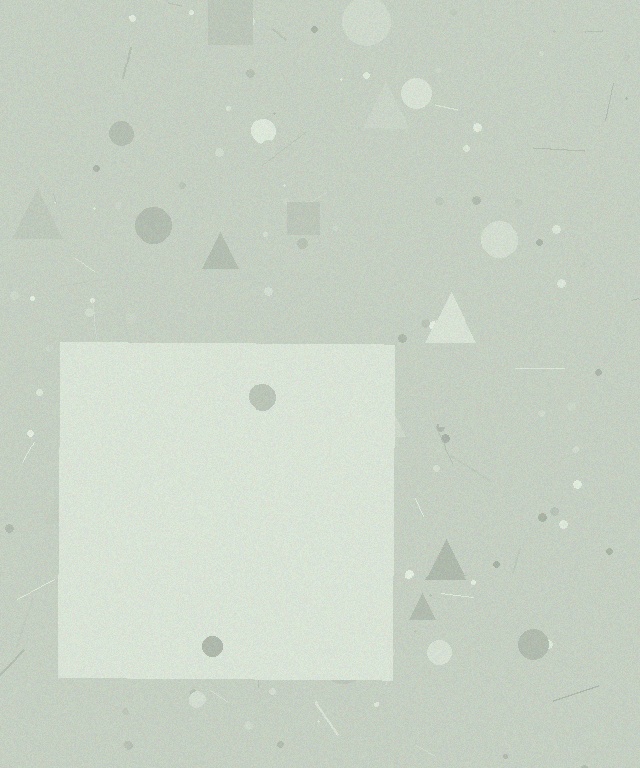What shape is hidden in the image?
A square is hidden in the image.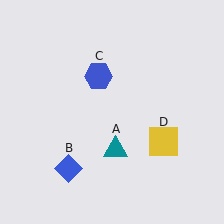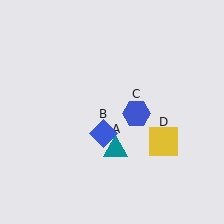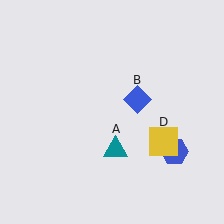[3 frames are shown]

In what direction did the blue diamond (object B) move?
The blue diamond (object B) moved up and to the right.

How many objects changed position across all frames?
2 objects changed position: blue diamond (object B), blue hexagon (object C).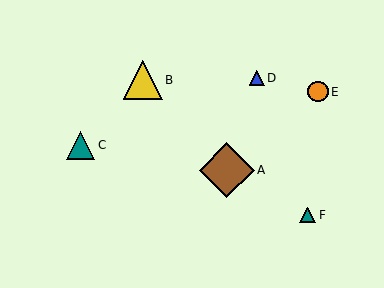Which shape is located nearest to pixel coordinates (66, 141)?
The teal triangle (labeled C) at (81, 145) is nearest to that location.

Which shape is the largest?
The brown diamond (labeled A) is the largest.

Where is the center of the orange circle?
The center of the orange circle is at (318, 92).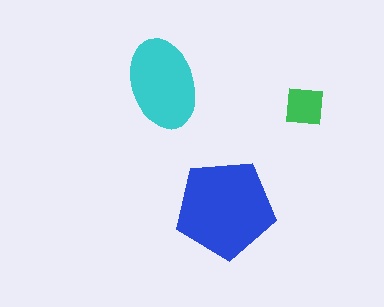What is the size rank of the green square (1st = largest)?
3rd.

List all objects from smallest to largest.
The green square, the cyan ellipse, the blue pentagon.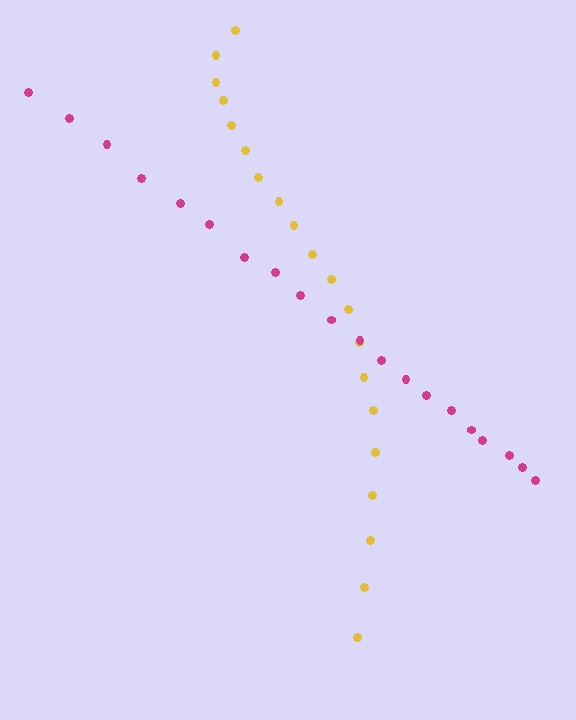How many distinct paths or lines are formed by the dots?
There are 2 distinct paths.